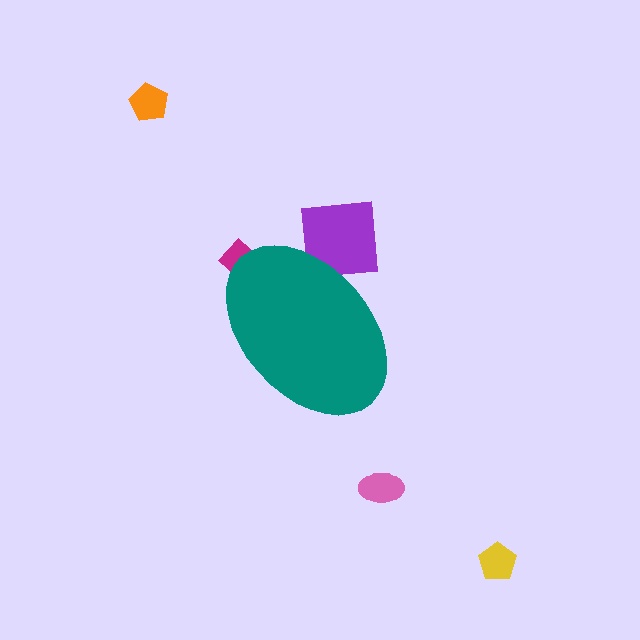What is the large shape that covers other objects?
A teal ellipse.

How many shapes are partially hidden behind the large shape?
2 shapes are partially hidden.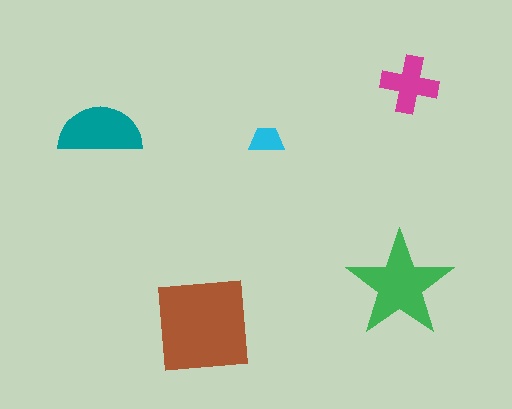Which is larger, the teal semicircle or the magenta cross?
The teal semicircle.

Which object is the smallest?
The cyan trapezoid.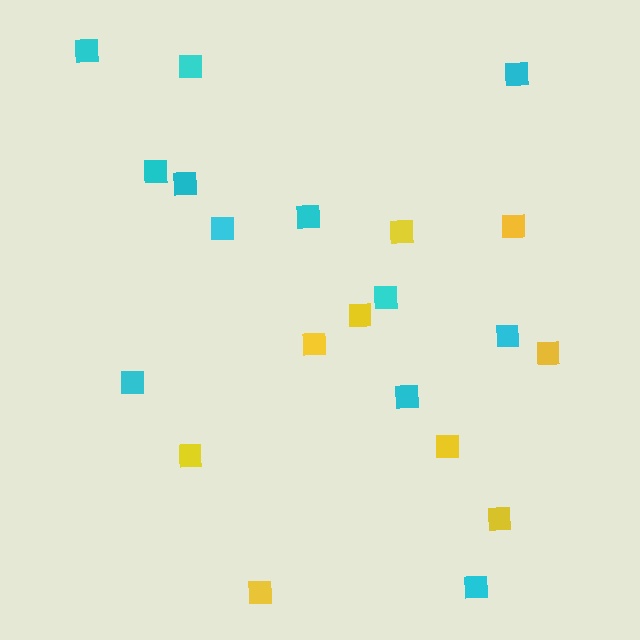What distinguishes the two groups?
There are 2 groups: one group of yellow squares (9) and one group of cyan squares (12).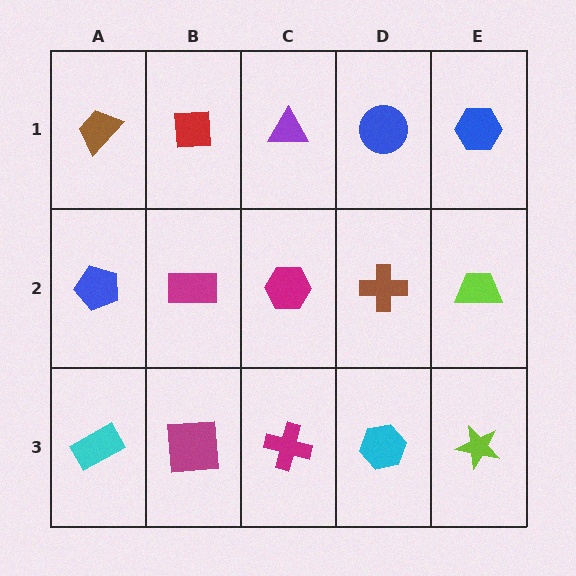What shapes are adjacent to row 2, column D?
A blue circle (row 1, column D), a cyan hexagon (row 3, column D), a magenta hexagon (row 2, column C), a lime trapezoid (row 2, column E).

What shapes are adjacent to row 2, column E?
A blue hexagon (row 1, column E), a lime star (row 3, column E), a brown cross (row 2, column D).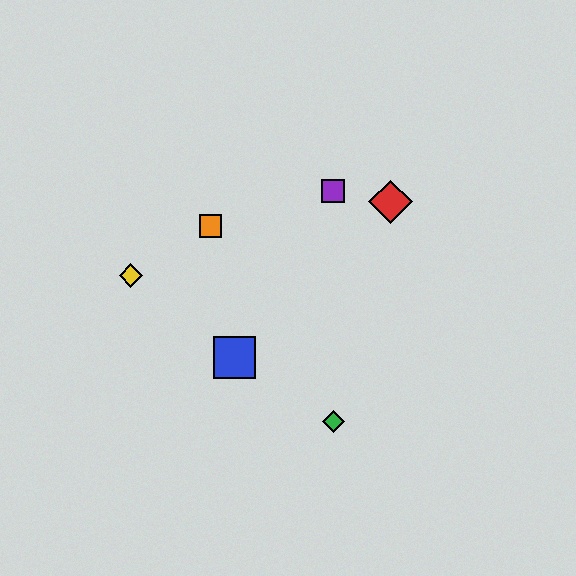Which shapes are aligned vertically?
The green diamond, the purple square are aligned vertically.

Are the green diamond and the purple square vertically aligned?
Yes, both are at x≈333.